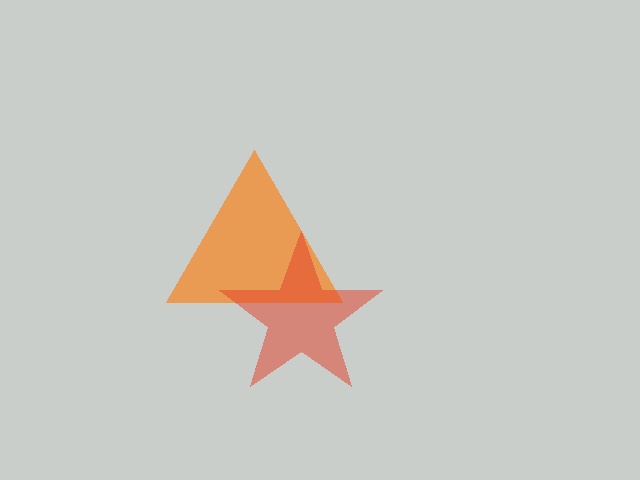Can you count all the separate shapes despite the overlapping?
Yes, there are 2 separate shapes.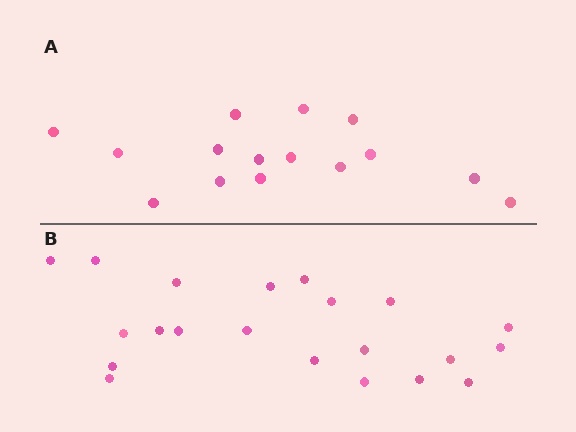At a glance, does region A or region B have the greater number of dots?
Region B (the bottom region) has more dots.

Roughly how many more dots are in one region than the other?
Region B has about 6 more dots than region A.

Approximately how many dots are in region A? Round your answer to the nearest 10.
About 20 dots. (The exact count is 15, which rounds to 20.)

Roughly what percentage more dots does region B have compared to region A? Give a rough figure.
About 40% more.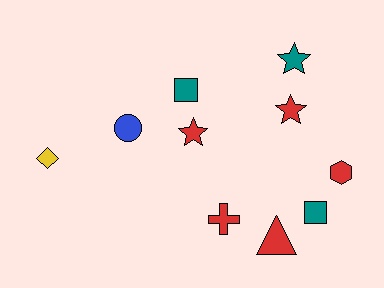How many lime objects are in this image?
There are no lime objects.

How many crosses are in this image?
There is 1 cross.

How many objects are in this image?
There are 10 objects.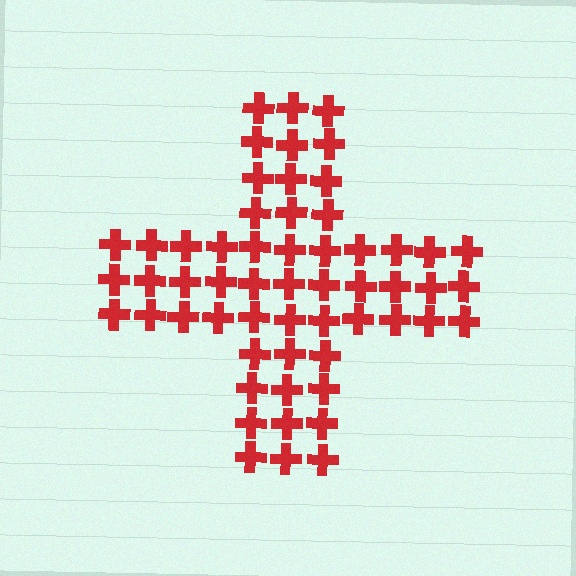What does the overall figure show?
The overall figure shows a cross.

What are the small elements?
The small elements are crosses.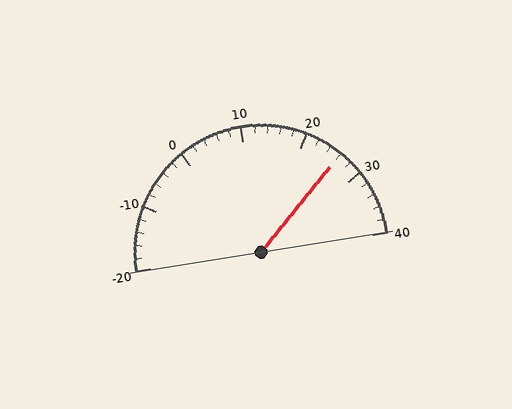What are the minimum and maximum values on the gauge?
The gauge ranges from -20 to 40.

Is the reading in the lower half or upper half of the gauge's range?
The reading is in the upper half of the range (-20 to 40).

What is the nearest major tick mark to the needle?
The nearest major tick mark is 30.